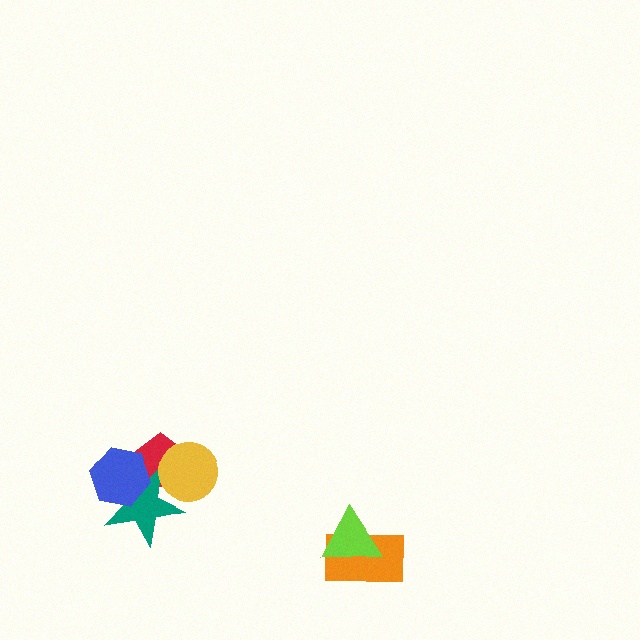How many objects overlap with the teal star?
3 objects overlap with the teal star.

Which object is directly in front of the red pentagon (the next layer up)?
The teal star is directly in front of the red pentagon.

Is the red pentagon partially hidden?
Yes, it is partially covered by another shape.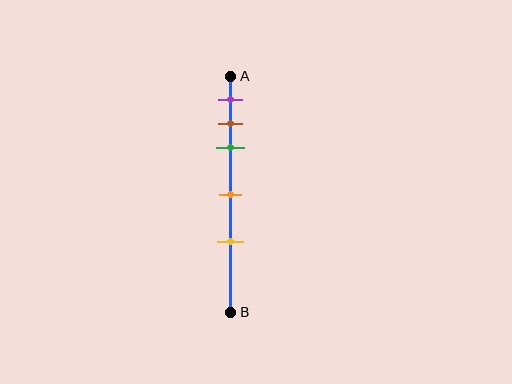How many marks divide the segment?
There are 5 marks dividing the segment.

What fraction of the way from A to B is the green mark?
The green mark is approximately 30% (0.3) of the way from A to B.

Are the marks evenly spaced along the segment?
No, the marks are not evenly spaced.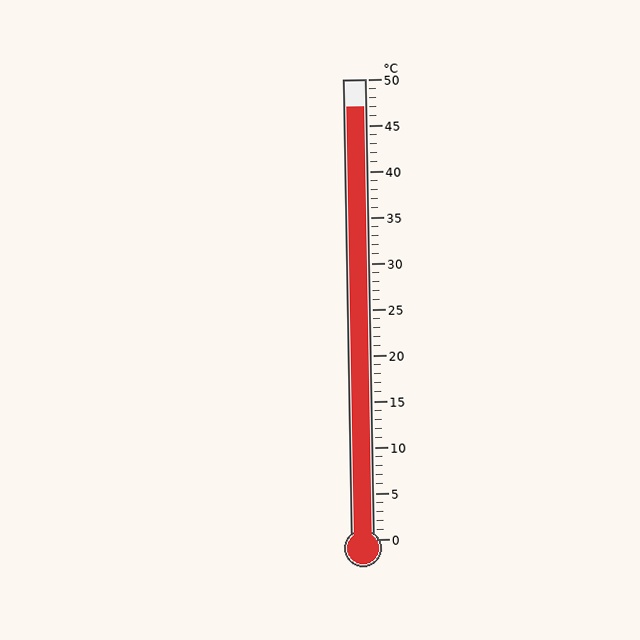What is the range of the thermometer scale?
The thermometer scale ranges from 0°C to 50°C.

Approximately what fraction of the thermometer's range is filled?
The thermometer is filled to approximately 95% of its range.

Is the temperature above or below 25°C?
The temperature is above 25°C.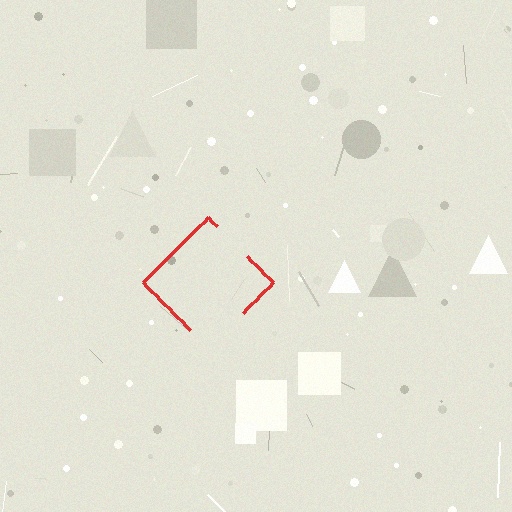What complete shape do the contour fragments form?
The contour fragments form a diamond.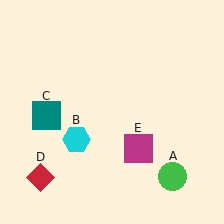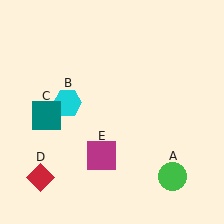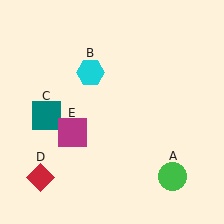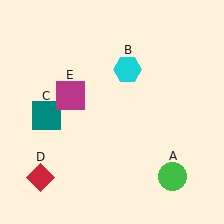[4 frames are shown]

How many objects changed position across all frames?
2 objects changed position: cyan hexagon (object B), magenta square (object E).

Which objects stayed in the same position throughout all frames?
Green circle (object A) and teal square (object C) and red diamond (object D) remained stationary.